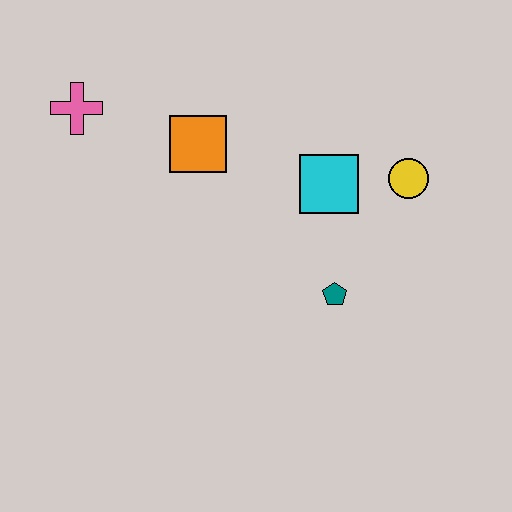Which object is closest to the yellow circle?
The cyan square is closest to the yellow circle.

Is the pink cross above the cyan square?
Yes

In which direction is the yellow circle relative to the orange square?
The yellow circle is to the right of the orange square.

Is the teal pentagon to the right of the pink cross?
Yes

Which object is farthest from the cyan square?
The pink cross is farthest from the cyan square.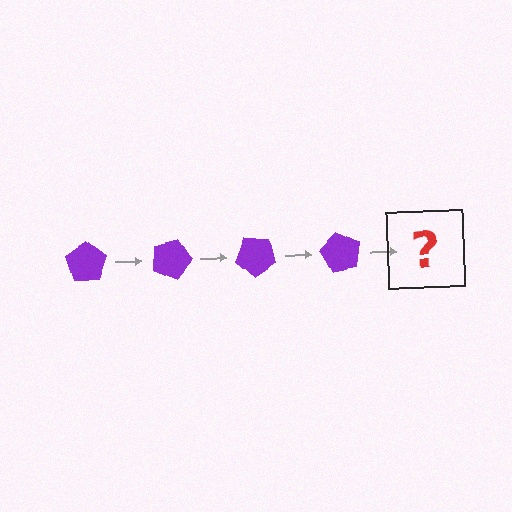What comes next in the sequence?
The next element should be a purple pentagon rotated 80 degrees.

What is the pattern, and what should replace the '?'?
The pattern is that the pentagon rotates 20 degrees each step. The '?' should be a purple pentagon rotated 80 degrees.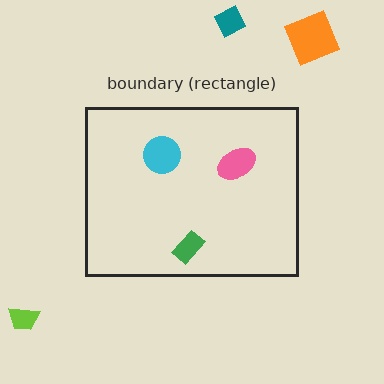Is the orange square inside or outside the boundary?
Outside.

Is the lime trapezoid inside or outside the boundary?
Outside.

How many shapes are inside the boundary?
3 inside, 3 outside.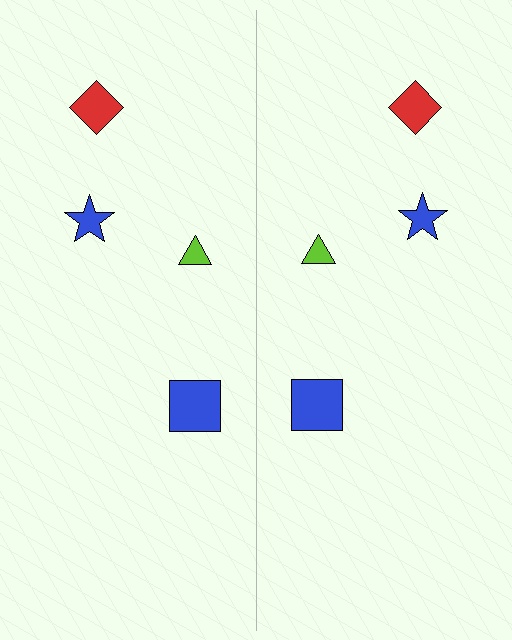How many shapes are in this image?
There are 8 shapes in this image.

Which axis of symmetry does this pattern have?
The pattern has a vertical axis of symmetry running through the center of the image.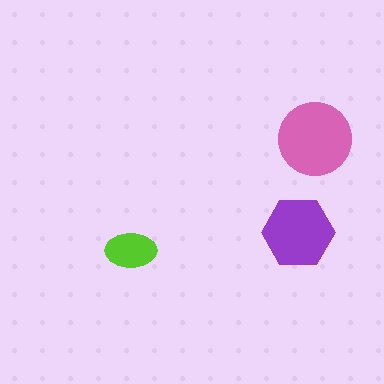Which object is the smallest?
The lime ellipse.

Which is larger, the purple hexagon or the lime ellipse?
The purple hexagon.